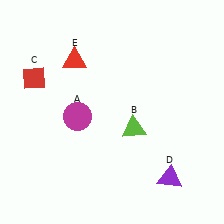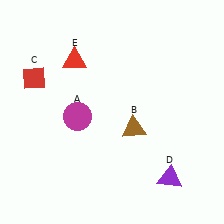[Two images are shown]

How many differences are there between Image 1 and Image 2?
There is 1 difference between the two images.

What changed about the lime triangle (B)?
In Image 1, B is lime. In Image 2, it changed to brown.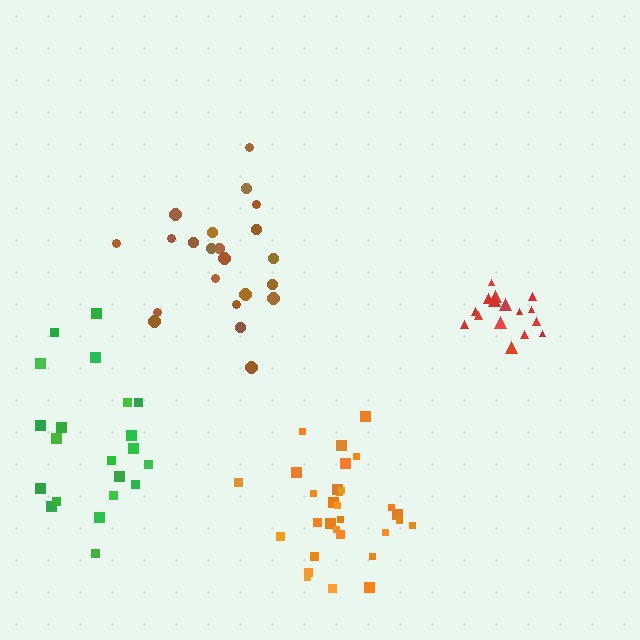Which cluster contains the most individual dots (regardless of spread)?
Orange (30).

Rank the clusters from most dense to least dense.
red, orange, green, brown.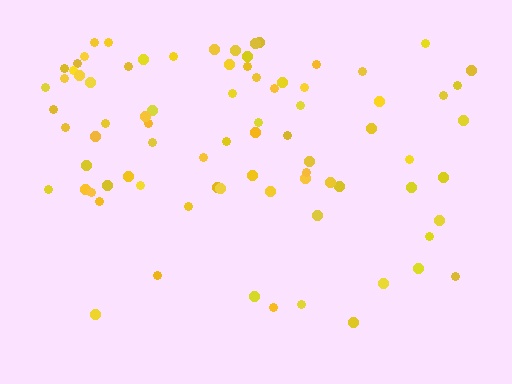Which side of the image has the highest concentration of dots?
The top.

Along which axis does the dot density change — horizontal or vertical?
Vertical.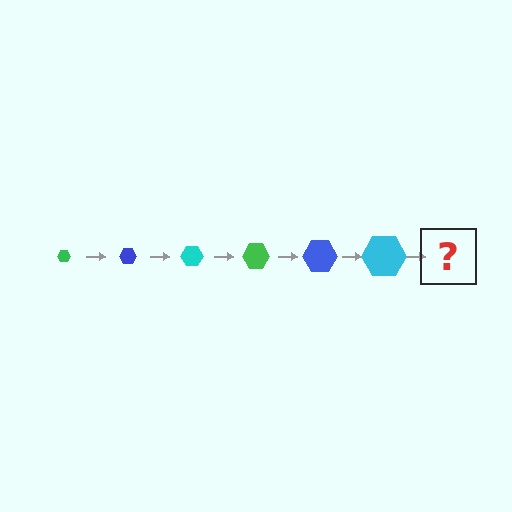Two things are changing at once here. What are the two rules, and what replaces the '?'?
The two rules are that the hexagon grows larger each step and the color cycles through green, blue, and cyan. The '?' should be a green hexagon, larger than the previous one.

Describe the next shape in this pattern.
It should be a green hexagon, larger than the previous one.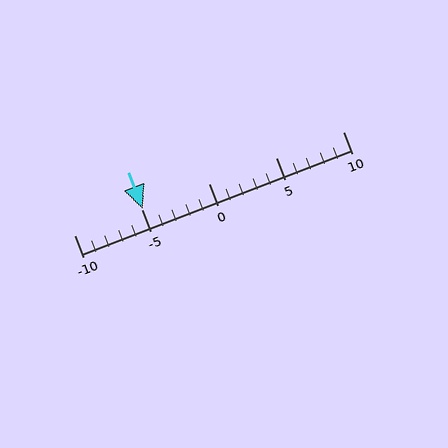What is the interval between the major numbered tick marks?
The major tick marks are spaced 5 units apart.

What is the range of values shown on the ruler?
The ruler shows values from -10 to 10.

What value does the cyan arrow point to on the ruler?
The cyan arrow points to approximately -5.